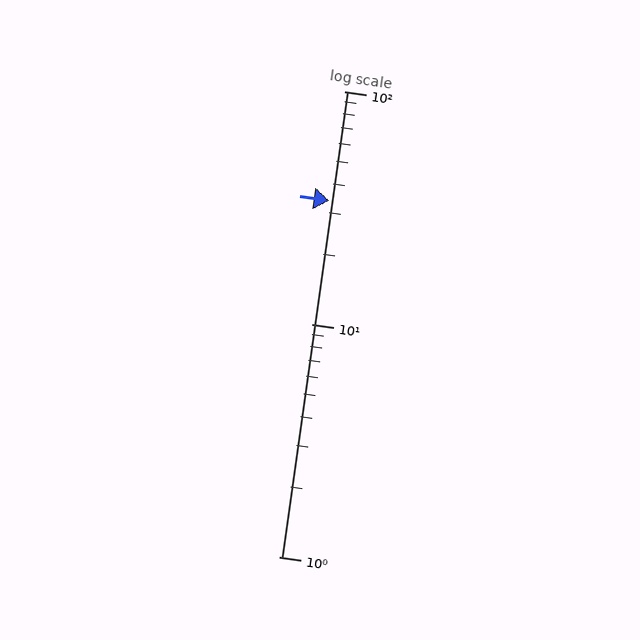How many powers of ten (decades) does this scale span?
The scale spans 2 decades, from 1 to 100.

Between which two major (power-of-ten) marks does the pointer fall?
The pointer is between 10 and 100.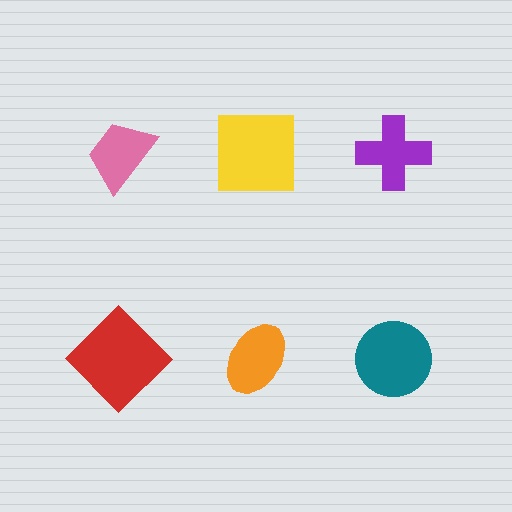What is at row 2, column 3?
A teal circle.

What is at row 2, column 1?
A red diamond.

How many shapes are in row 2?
3 shapes.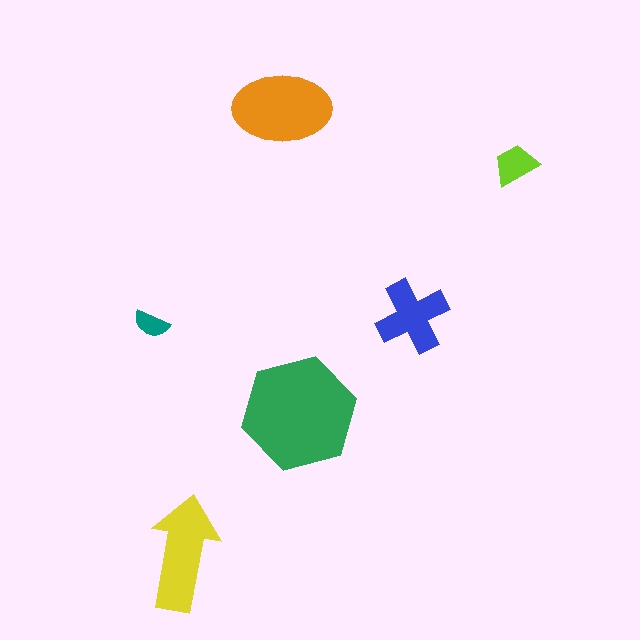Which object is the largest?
The green hexagon.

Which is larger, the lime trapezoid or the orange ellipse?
The orange ellipse.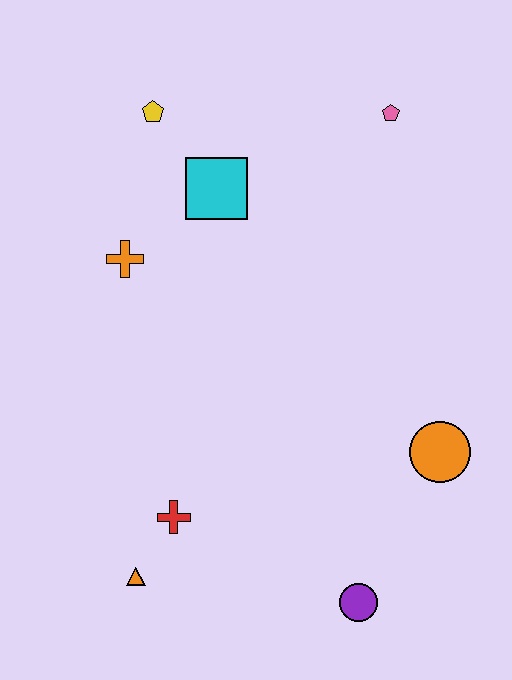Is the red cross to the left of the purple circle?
Yes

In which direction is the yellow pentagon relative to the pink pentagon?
The yellow pentagon is to the left of the pink pentagon.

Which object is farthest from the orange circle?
The yellow pentagon is farthest from the orange circle.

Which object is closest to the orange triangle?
The red cross is closest to the orange triangle.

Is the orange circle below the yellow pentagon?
Yes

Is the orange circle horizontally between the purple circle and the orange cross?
No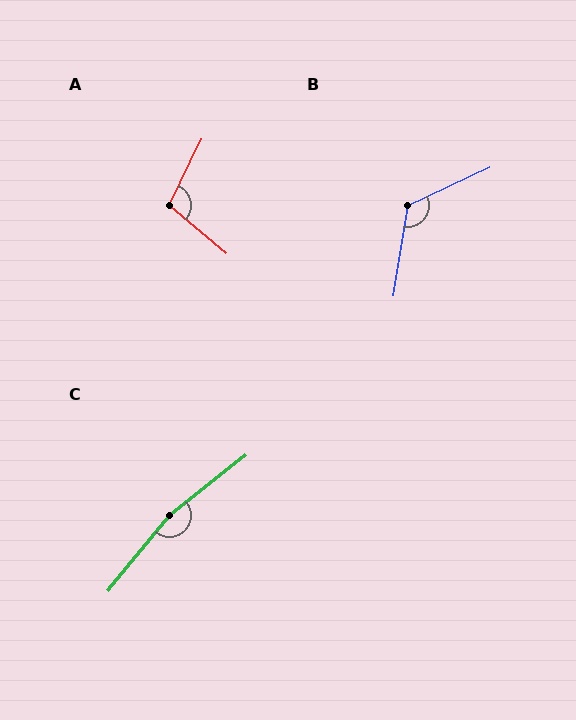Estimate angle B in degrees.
Approximately 124 degrees.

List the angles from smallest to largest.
A (104°), B (124°), C (167°).